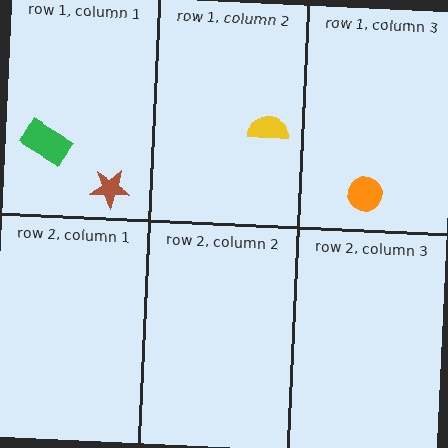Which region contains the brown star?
The row 1, column 1 region.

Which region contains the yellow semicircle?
The row 1, column 2 region.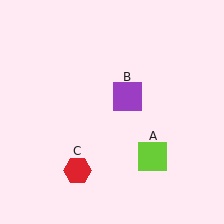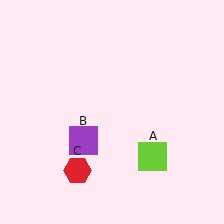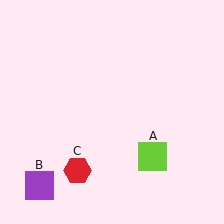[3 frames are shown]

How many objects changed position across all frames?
1 object changed position: purple square (object B).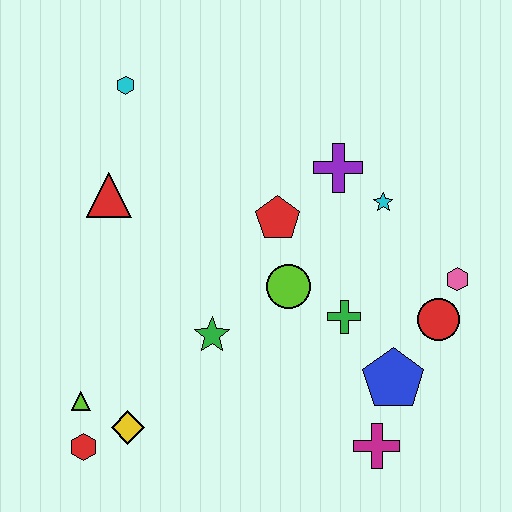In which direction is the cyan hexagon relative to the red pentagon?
The cyan hexagon is to the left of the red pentagon.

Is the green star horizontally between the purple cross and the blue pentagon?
No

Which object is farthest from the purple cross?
The red hexagon is farthest from the purple cross.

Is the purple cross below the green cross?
No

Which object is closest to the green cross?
The lime circle is closest to the green cross.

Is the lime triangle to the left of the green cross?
Yes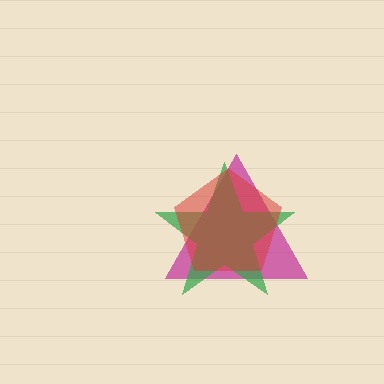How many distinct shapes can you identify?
There are 3 distinct shapes: a magenta triangle, a green star, a red pentagon.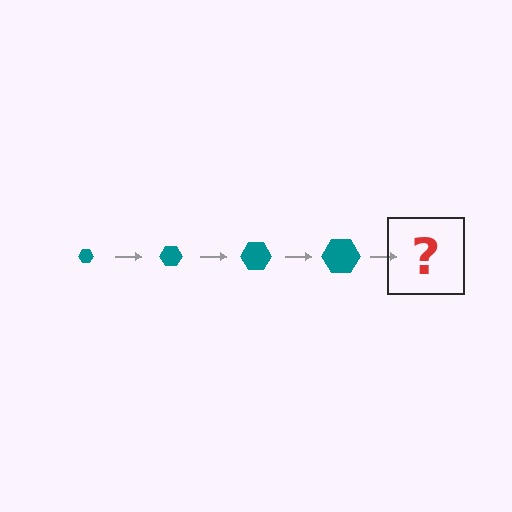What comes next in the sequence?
The next element should be a teal hexagon, larger than the previous one.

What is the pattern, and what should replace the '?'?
The pattern is that the hexagon gets progressively larger each step. The '?' should be a teal hexagon, larger than the previous one.